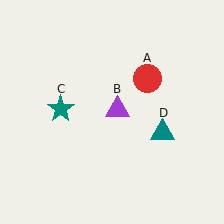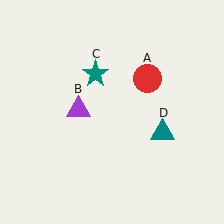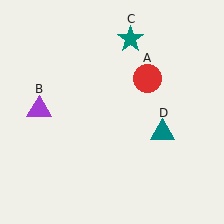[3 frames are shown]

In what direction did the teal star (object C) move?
The teal star (object C) moved up and to the right.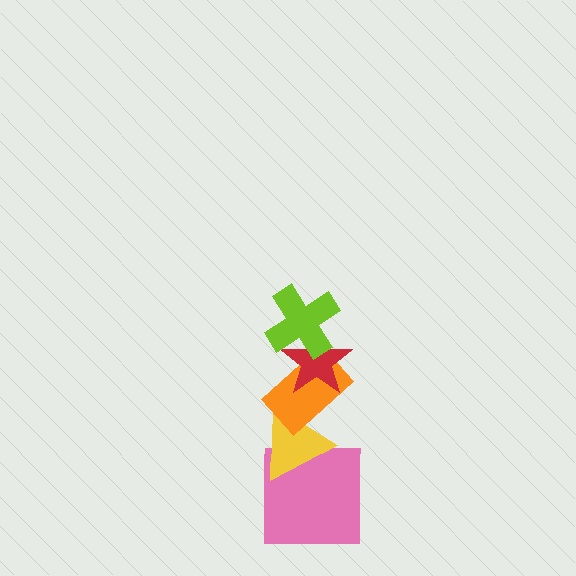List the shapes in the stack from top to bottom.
From top to bottom: the lime cross, the red star, the orange rectangle, the yellow triangle, the pink square.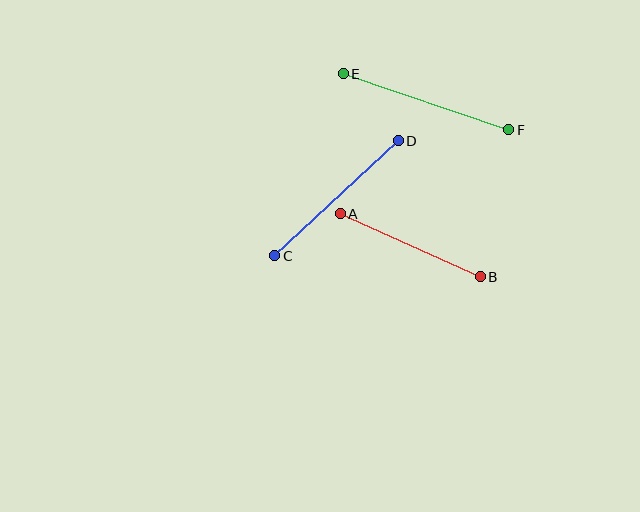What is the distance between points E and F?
The distance is approximately 175 pixels.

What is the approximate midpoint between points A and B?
The midpoint is at approximately (410, 245) pixels.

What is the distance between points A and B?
The distance is approximately 154 pixels.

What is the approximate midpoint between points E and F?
The midpoint is at approximately (426, 102) pixels.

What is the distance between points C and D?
The distance is approximately 169 pixels.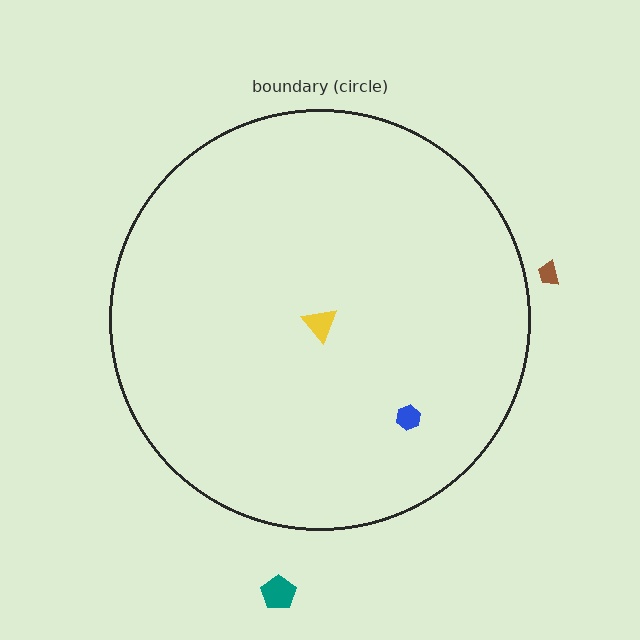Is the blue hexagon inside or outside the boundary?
Inside.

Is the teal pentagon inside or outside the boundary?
Outside.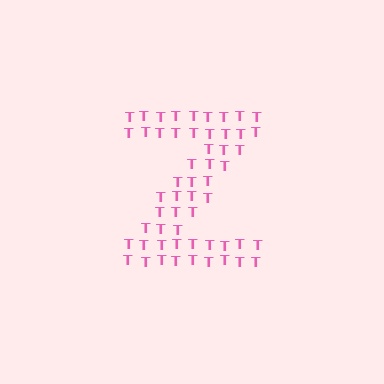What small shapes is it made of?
It is made of small letter T's.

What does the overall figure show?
The overall figure shows the letter Z.